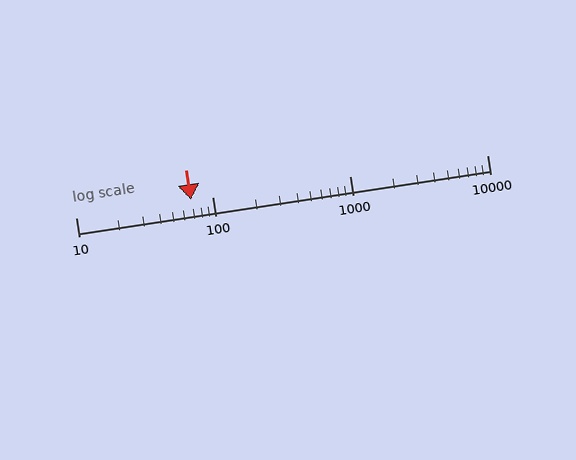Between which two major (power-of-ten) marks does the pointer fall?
The pointer is between 10 and 100.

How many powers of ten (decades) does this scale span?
The scale spans 3 decades, from 10 to 10000.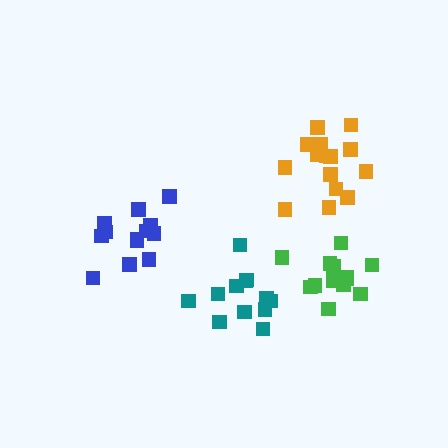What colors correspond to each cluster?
The clusters are colored: teal, green, orange, blue.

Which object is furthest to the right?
The green cluster is rightmost.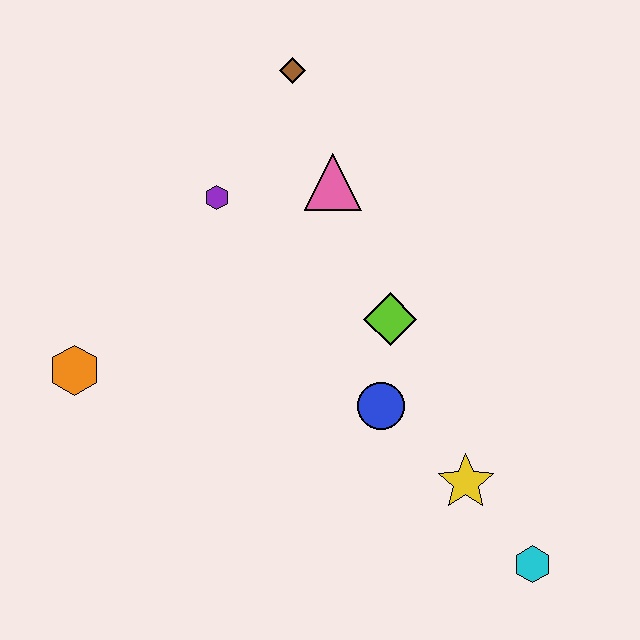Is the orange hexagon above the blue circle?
Yes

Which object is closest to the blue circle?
The lime diamond is closest to the blue circle.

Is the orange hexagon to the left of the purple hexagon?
Yes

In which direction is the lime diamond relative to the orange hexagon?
The lime diamond is to the right of the orange hexagon.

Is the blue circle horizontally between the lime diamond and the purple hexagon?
Yes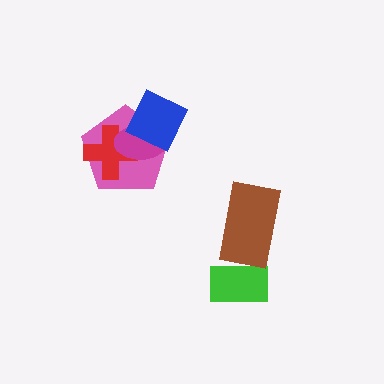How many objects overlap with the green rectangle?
1 object overlaps with the green rectangle.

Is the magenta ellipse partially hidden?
Yes, it is partially covered by another shape.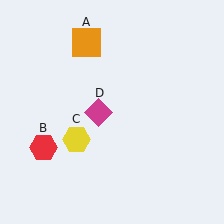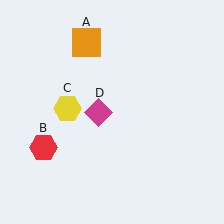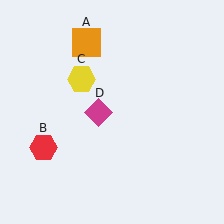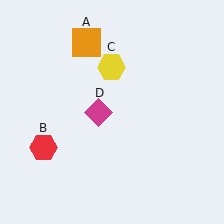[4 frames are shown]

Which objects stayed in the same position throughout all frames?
Orange square (object A) and red hexagon (object B) and magenta diamond (object D) remained stationary.